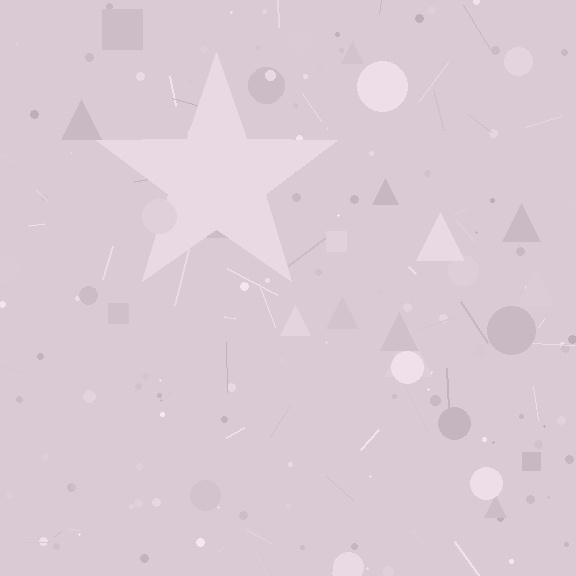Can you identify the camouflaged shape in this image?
The camouflaged shape is a star.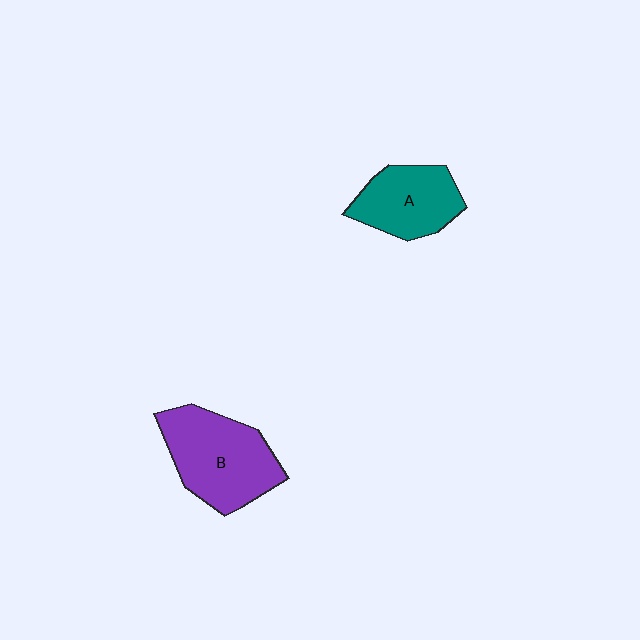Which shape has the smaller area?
Shape A (teal).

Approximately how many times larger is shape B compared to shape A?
Approximately 1.4 times.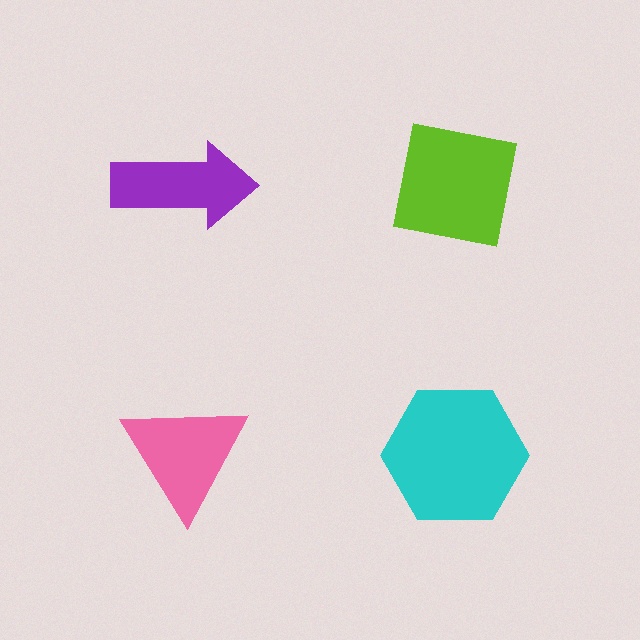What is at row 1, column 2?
A lime square.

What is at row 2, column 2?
A cyan hexagon.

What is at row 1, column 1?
A purple arrow.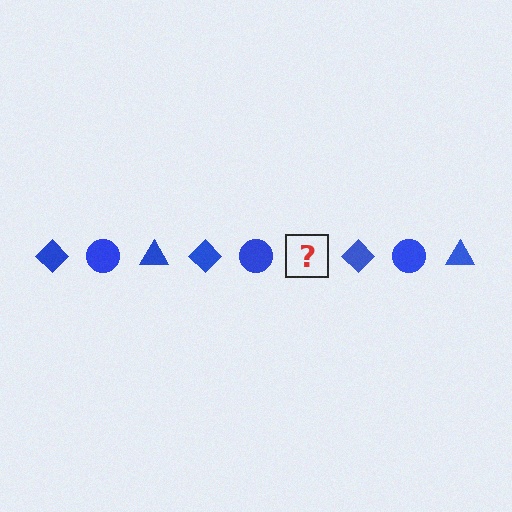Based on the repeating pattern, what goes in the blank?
The blank should be a blue triangle.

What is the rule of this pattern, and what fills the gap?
The rule is that the pattern cycles through diamond, circle, triangle shapes in blue. The gap should be filled with a blue triangle.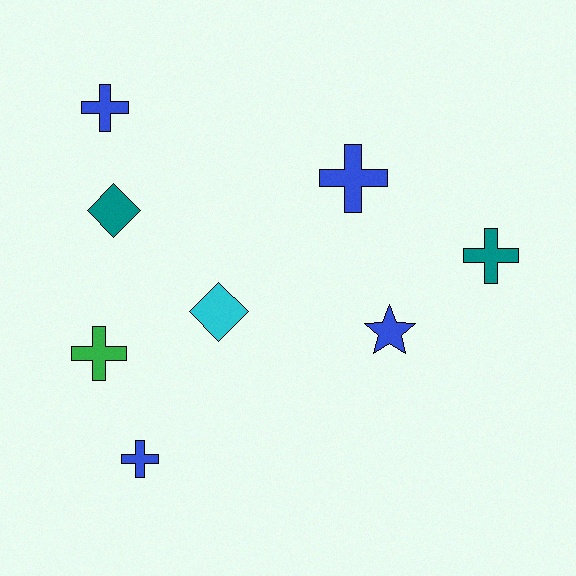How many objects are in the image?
There are 8 objects.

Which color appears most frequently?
Blue, with 4 objects.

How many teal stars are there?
There are no teal stars.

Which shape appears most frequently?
Cross, with 5 objects.